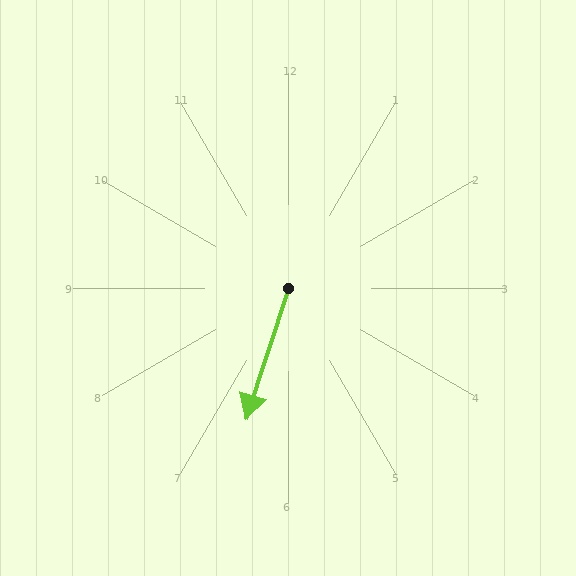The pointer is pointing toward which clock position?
Roughly 7 o'clock.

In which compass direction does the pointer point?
South.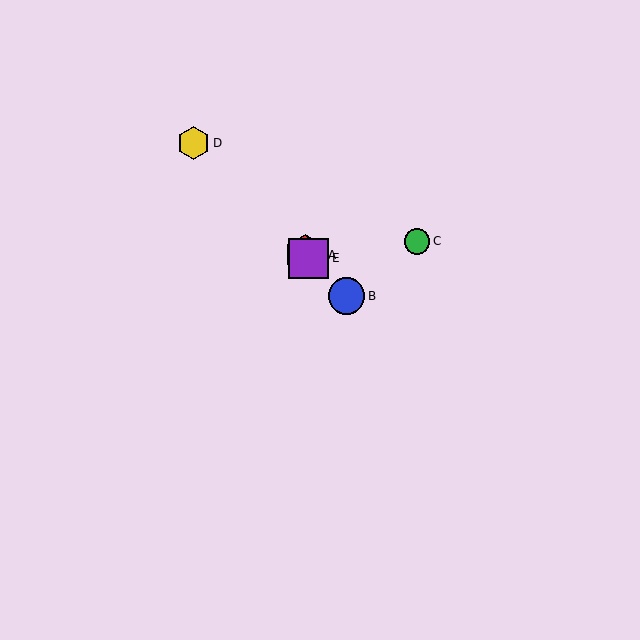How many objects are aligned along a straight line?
4 objects (A, B, D, E) are aligned along a straight line.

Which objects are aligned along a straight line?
Objects A, B, D, E are aligned along a straight line.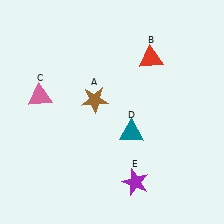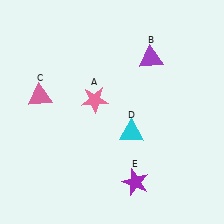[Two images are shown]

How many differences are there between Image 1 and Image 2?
There are 3 differences between the two images.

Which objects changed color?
A changed from brown to pink. B changed from red to purple. D changed from teal to cyan.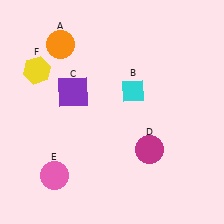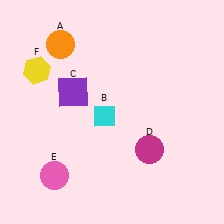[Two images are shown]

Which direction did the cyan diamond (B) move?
The cyan diamond (B) moved left.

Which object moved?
The cyan diamond (B) moved left.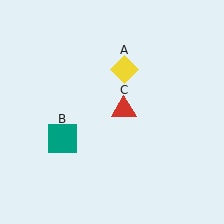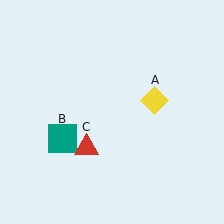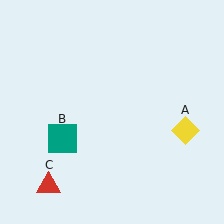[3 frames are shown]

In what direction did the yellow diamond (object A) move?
The yellow diamond (object A) moved down and to the right.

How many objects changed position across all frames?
2 objects changed position: yellow diamond (object A), red triangle (object C).